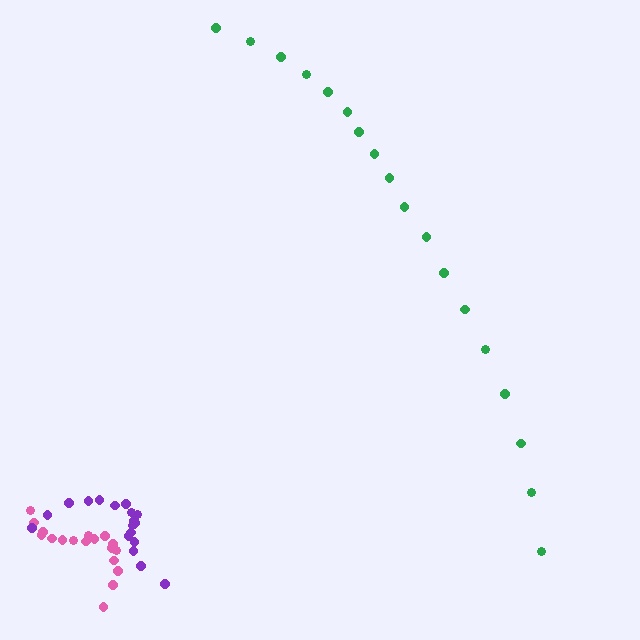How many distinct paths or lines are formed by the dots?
There are 3 distinct paths.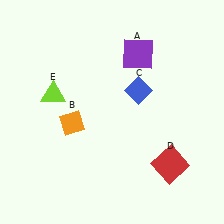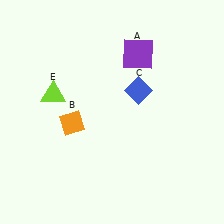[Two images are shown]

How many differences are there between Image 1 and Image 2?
There is 1 difference between the two images.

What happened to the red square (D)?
The red square (D) was removed in Image 2. It was in the bottom-right area of Image 1.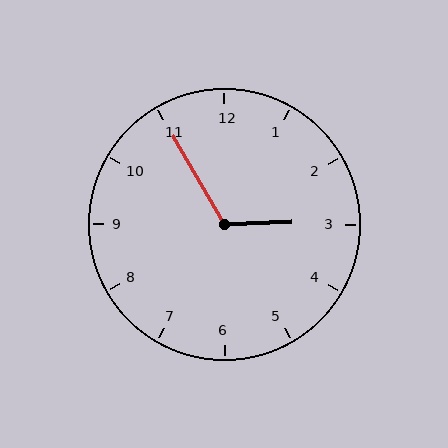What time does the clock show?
2:55.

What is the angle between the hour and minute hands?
Approximately 118 degrees.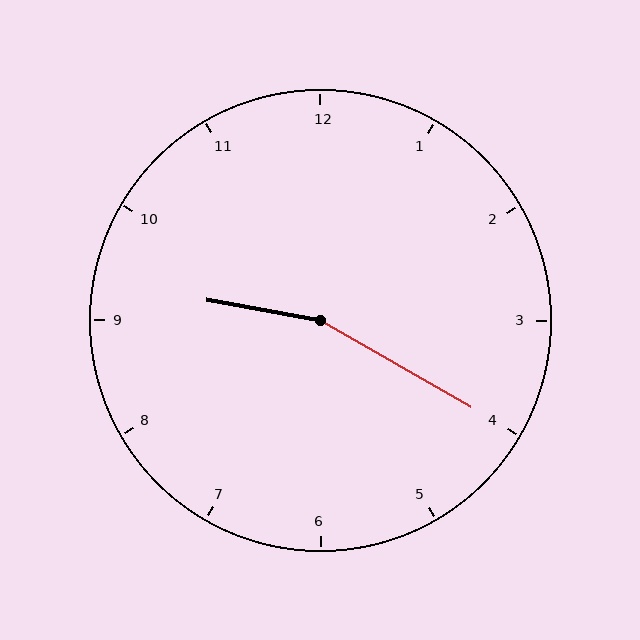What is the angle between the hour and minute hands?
Approximately 160 degrees.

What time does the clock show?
9:20.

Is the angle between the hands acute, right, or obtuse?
It is obtuse.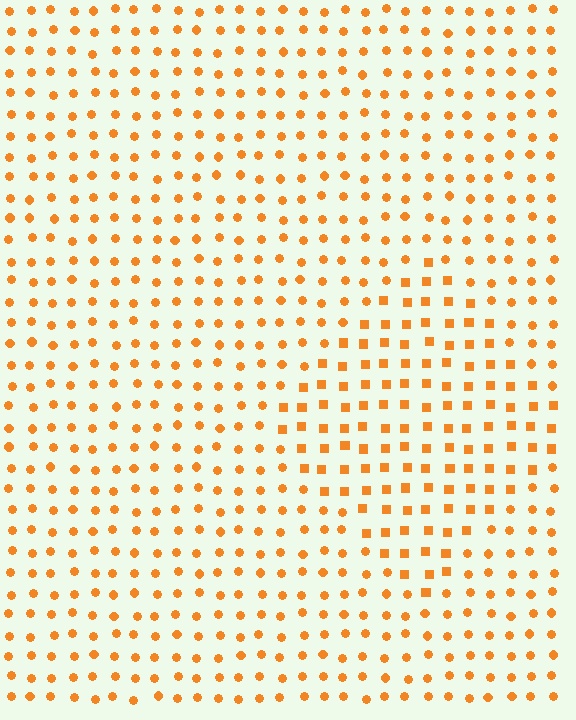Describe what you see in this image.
The image is filled with small orange elements arranged in a uniform grid. A diamond-shaped region contains squares, while the surrounding area contains circles. The boundary is defined purely by the change in element shape.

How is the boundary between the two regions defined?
The boundary is defined by a change in element shape: squares inside vs. circles outside. All elements share the same color and spacing.